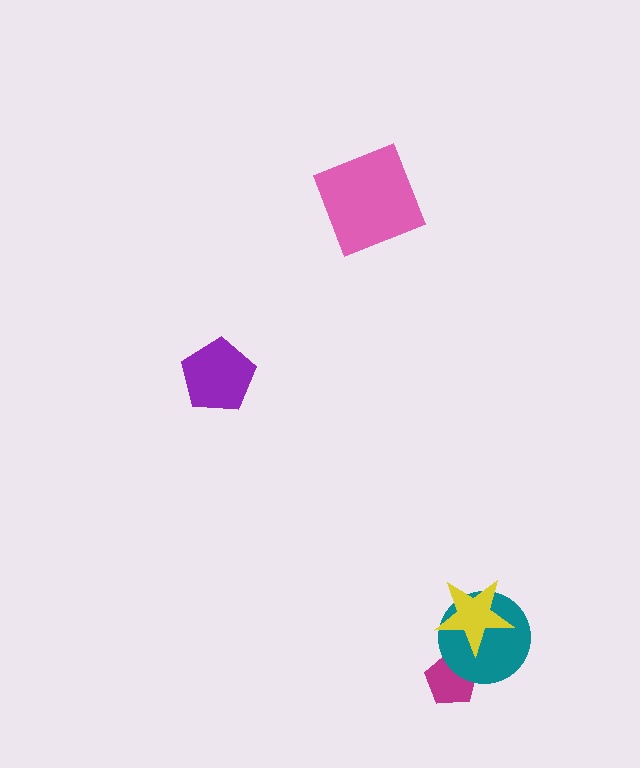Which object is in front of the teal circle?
The yellow star is in front of the teal circle.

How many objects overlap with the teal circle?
2 objects overlap with the teal circle.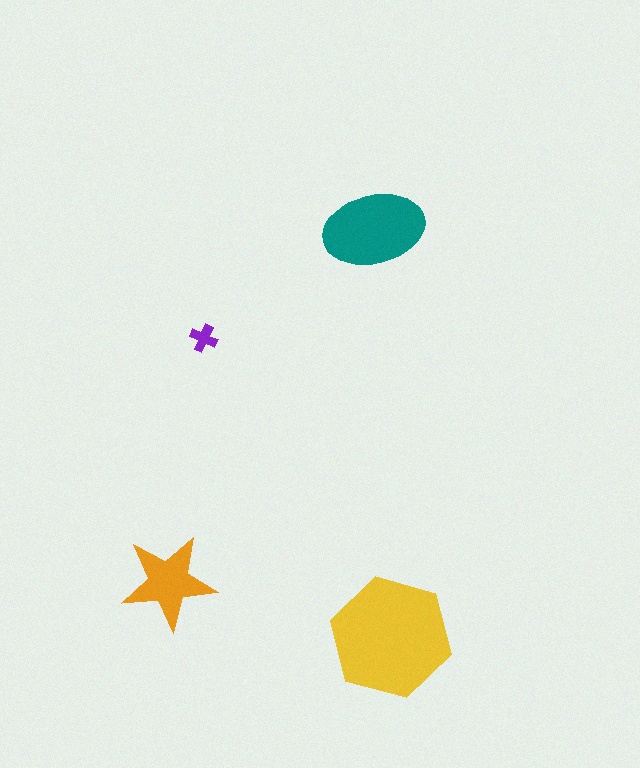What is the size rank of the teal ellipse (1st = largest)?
2nd.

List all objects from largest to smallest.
The yellow hexagon, the teal ellipse, the orange star, the purple cross.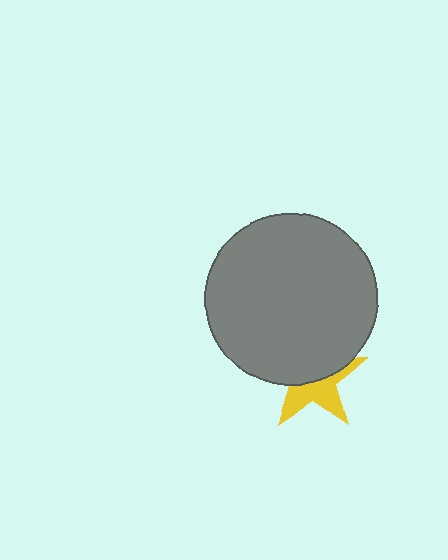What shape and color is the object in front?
The object in front is a gray circle.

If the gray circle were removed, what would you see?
You would see the complete yellow star.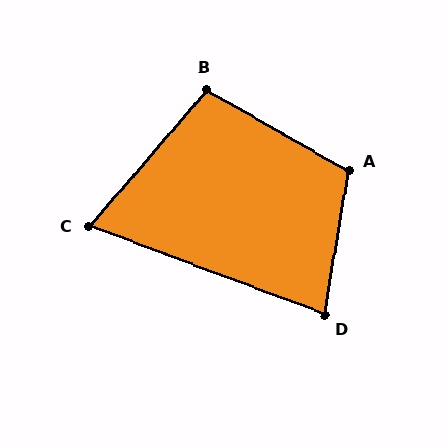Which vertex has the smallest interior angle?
C, at approximately 70 degrees.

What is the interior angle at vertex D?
Approximately 79 degrees (acute).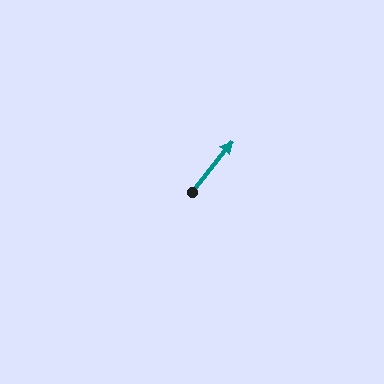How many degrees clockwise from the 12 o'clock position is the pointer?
Approximately 39 degrees.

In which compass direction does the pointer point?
Northeast.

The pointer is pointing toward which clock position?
Roughly 1 o'clock.